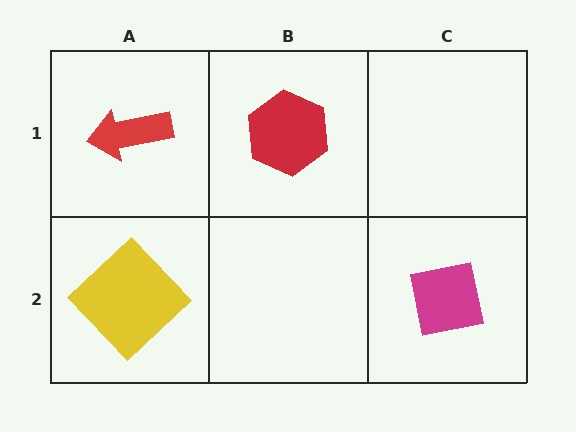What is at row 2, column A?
A yellow diamond.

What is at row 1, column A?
A red arrow.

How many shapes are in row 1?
2 shapes.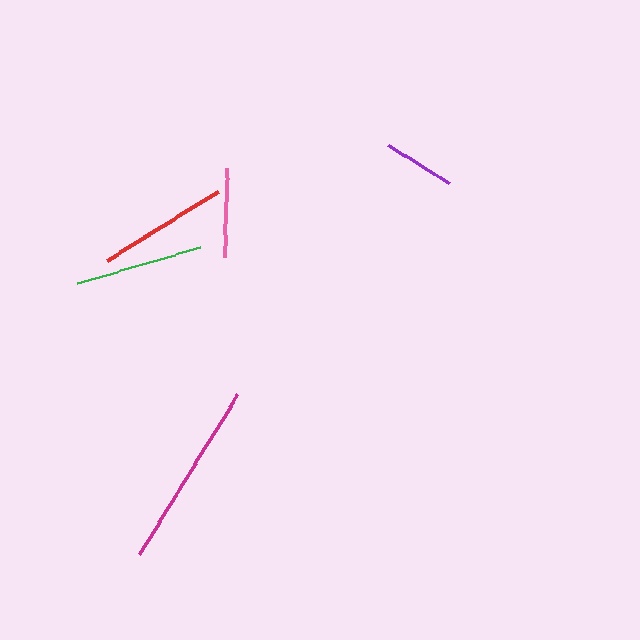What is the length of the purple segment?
The purple segment is approximately 72 pixels long.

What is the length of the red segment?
The red segment is approximately 130 pixels long.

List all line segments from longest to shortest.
From longest to shortest: magenta, red, green, pink, purple.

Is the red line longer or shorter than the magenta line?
The magenta line is longer than the red line.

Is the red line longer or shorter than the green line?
The red line is longer than the green line.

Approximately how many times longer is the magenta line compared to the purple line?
The magenta line is approximately 2.6 times the length of the purple line.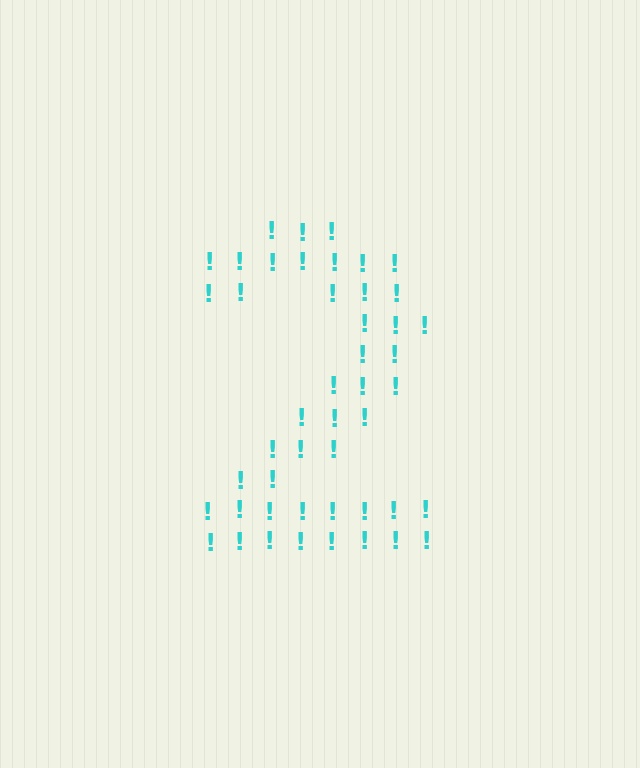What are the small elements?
The small elements are exclamation marks.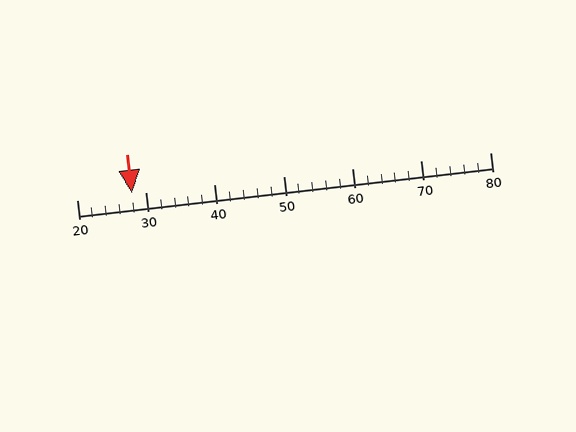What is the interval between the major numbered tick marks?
The major tick marks are spaced 10 units apart.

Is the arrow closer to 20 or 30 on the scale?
The arrow is closer to 30.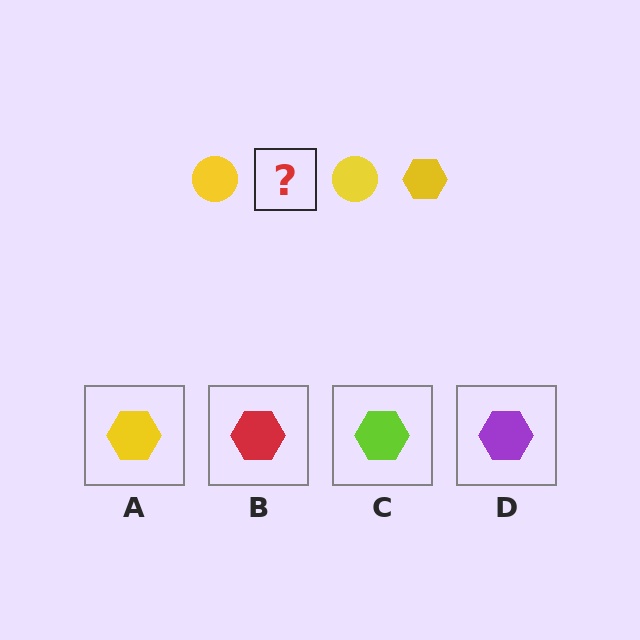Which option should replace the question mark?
Option A.